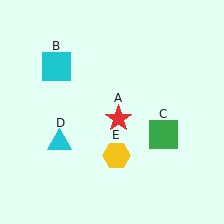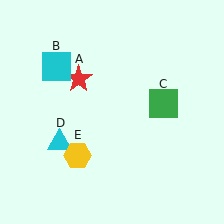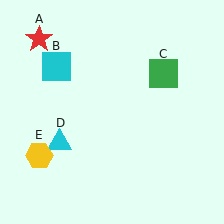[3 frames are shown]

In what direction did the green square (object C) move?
The green square (object C) moved up.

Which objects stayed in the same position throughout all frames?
Cyan square (object B) and cyan triangle (object D) remained stationary.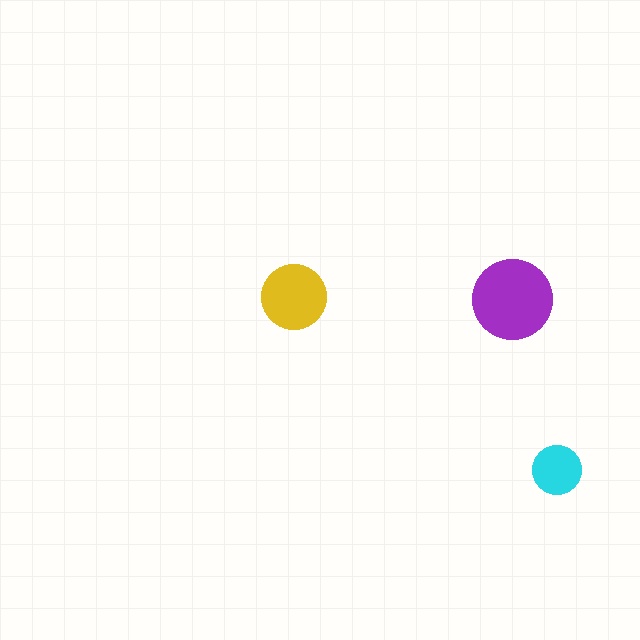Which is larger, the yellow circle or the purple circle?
The purple one.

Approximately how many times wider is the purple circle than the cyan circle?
About 1.5 times wider.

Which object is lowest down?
The cyan circle is bottommost.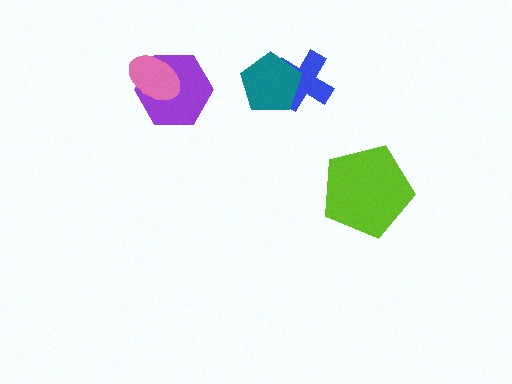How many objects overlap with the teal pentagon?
1 object overlaps with the teal pentagon.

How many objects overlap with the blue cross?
1 object overlaps with the blue cross.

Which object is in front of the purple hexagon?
The pink ellipse is in front of the purple hexagon.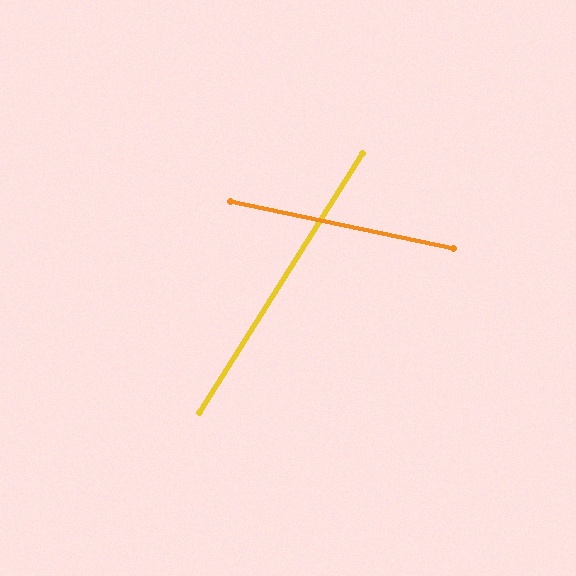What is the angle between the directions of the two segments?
Approximately 70 degrees.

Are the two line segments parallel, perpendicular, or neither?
Neither parallel nor perpendicular — they differ by about 70°.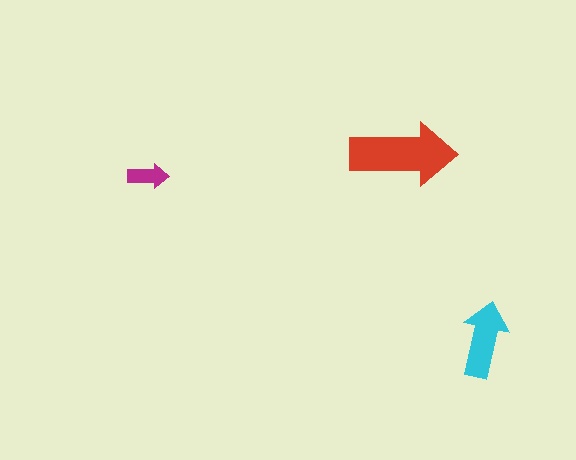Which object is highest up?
The red arrow is topmost.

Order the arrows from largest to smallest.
the red one, the cyan one, the magenta one.